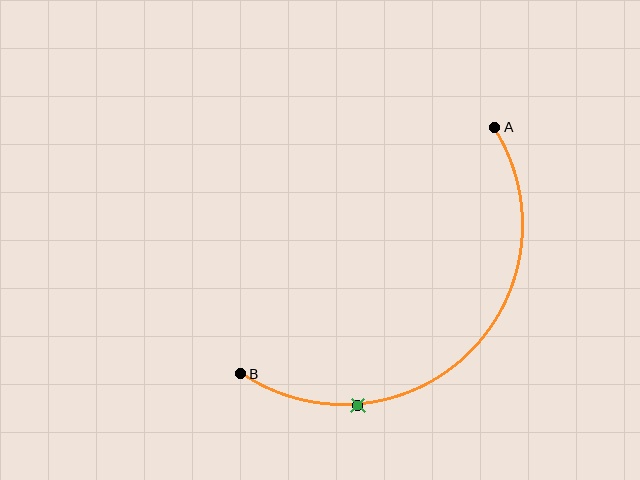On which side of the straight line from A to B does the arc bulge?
The arc bulges below and to the right of the straight line connecting A and B.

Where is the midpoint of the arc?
The arc midpoint is the point on the curve farthest from the straight line joining A and B. It sits below and to the right of that line.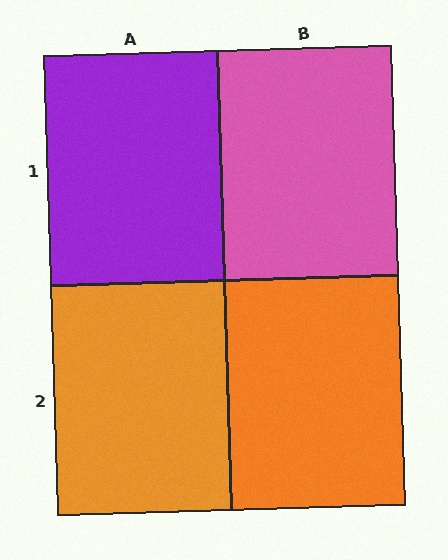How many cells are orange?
2 cells are orange.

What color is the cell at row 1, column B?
Pink.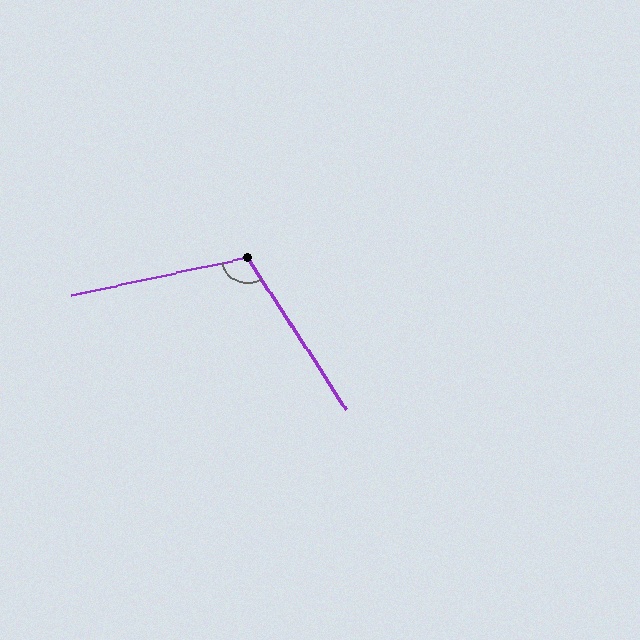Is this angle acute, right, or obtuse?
It is obtuse.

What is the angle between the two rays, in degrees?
Approximately 111 degrees.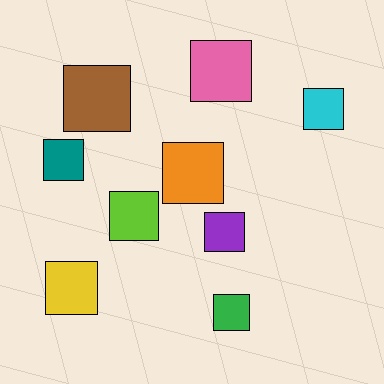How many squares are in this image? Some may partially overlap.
There are 9 squares.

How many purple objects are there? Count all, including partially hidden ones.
There is 1 purple object.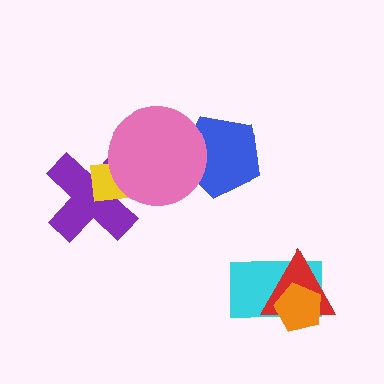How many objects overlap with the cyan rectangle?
2 objects overlap with the cyan rectangle.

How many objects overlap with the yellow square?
2 objects overlap with the yellow square.